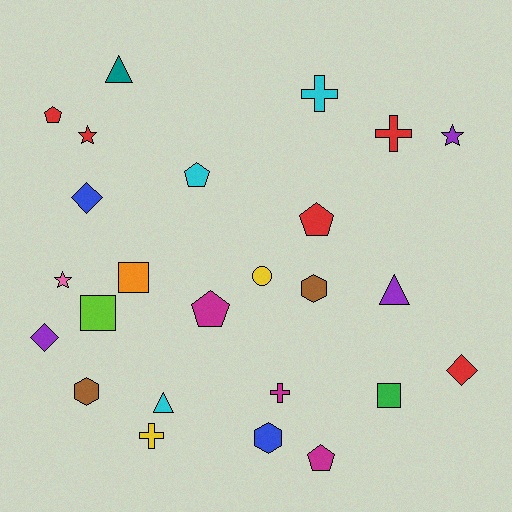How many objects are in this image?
There are 25 objects.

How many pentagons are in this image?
There are 5 pentagons.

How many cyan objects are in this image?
There are 3 cyan objects.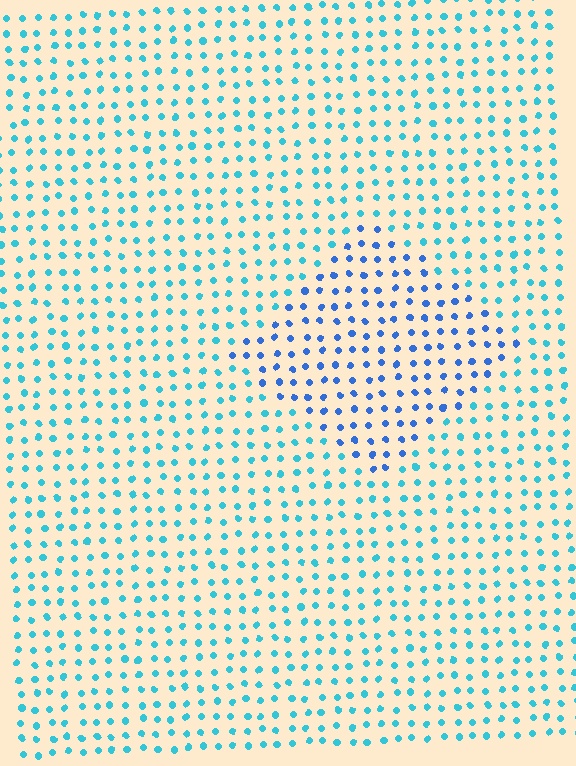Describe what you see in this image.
The image is filled with small cyan elements in a uniform arrangement. A diamond-shaped region is visible where the elements are tinted to a slightly different hue, forming a subtle color boundary.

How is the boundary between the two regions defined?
The boundary is defined purely by a slight shift in hue (about 32 degrees). Spacing, size, and orientation are identical on both sides.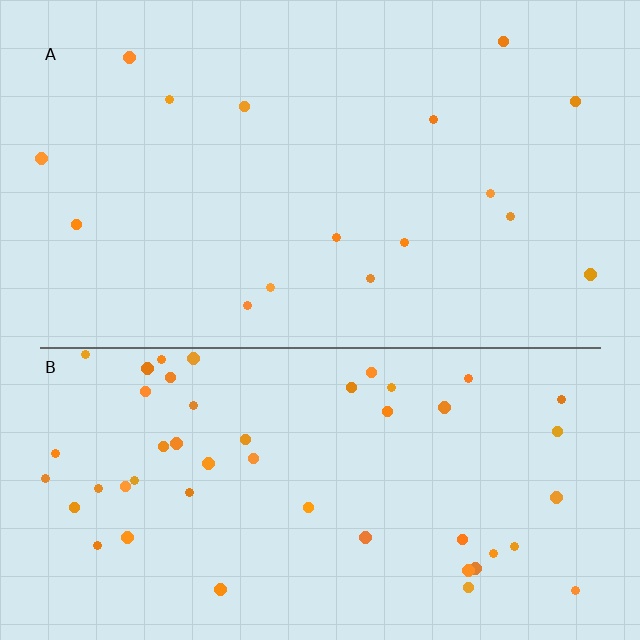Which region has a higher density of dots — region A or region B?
B (the bottom).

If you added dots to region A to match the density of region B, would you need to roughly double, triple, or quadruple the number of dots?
Approximately triple.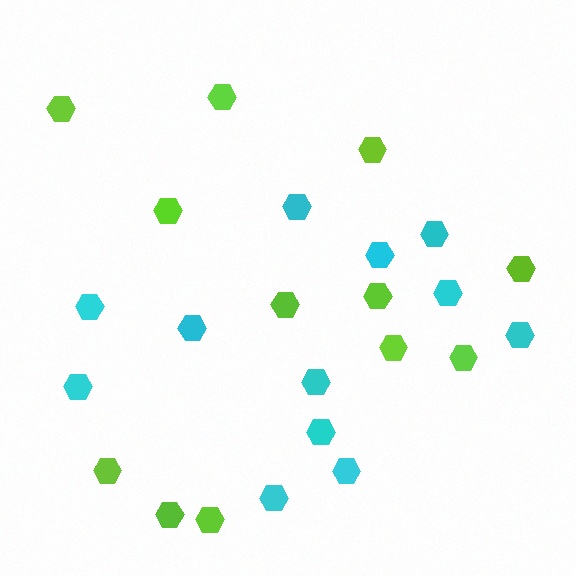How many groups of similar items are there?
There are 2 groups: one group of cyan hexagons (12) and one group of lime hexagons (12).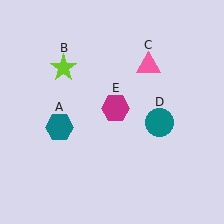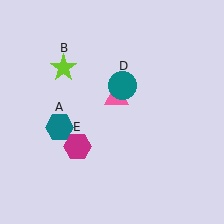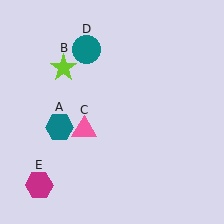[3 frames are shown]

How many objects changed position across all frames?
3 objects changed position: pink triangle (object C), teal circle (object D), magenta hexagon (object E).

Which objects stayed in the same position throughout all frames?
Teal hexagon (object A) and lime star (object B) remained stationary.